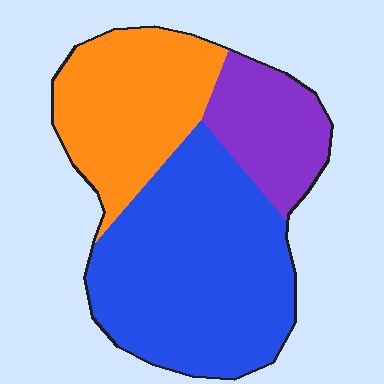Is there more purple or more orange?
Orange.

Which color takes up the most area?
Blue, at roughly 50%.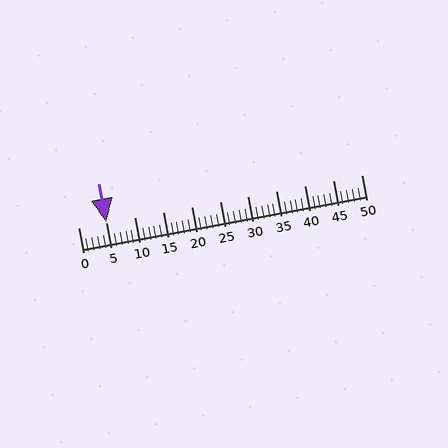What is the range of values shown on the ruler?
The ruler shows values from 0 to 50.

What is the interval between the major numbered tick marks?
The major tick marks are spaced 5 units apart.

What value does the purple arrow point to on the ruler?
The purple arrow points to approximately 5.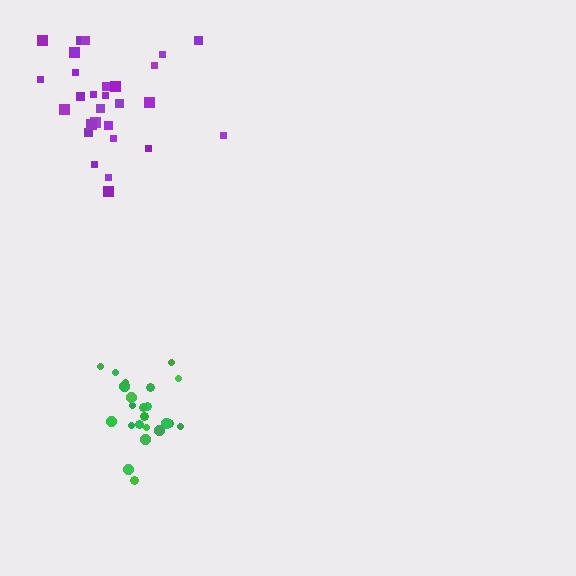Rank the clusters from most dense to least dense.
green, purple.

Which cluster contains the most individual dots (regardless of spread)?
Purple (28).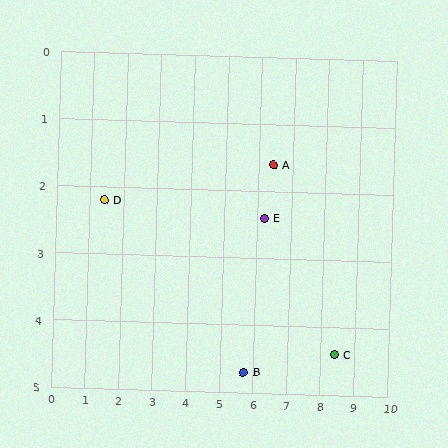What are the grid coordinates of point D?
Point D is at approximately (1.4, 2.2).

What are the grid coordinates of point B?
Point B is at approximately (5.7, 4.7).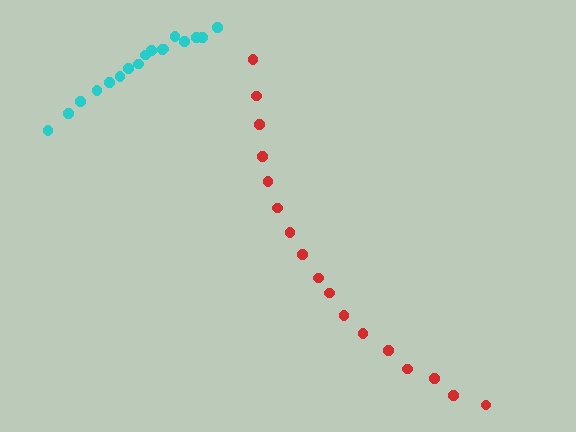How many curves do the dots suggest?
There are 2 distinct paths.